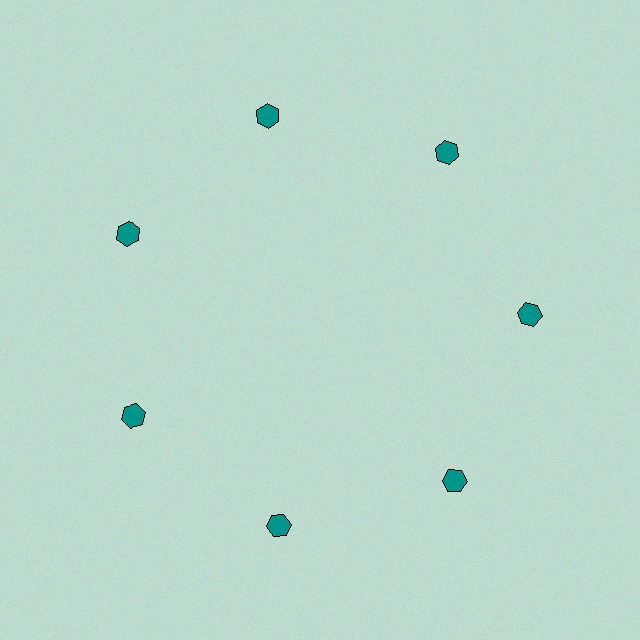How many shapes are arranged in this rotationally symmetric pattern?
There are 7 shapes, arranged in 7 groups of 1.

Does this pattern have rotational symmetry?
Yes, this pattern has 7-fold rotational symmetry. It looks the same after rotating 51 degrees around the center.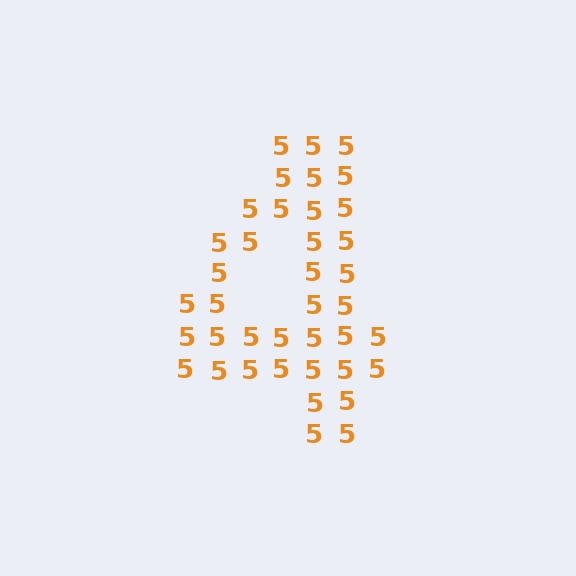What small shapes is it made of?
It is made of small digit 5's.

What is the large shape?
The large shape is the digit 4.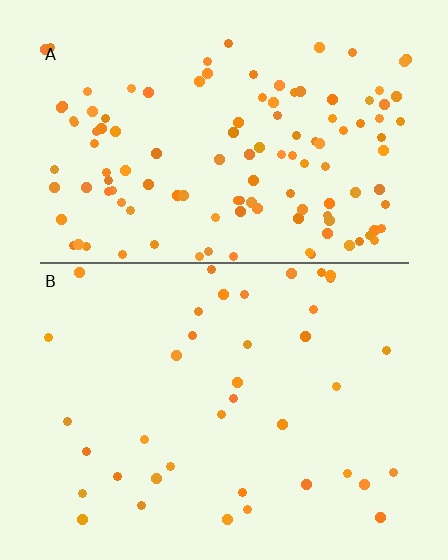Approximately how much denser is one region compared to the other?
Approximately 3.1× — region A over region B.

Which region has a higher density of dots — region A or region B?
A (the top).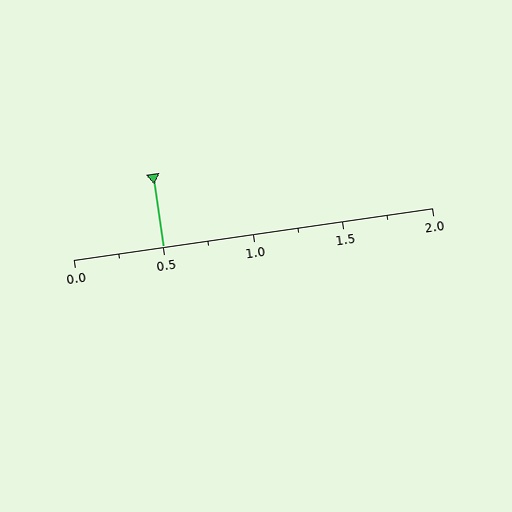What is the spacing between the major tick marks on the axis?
The major ticks are spaced 0.5 apart.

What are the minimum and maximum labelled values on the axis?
The axis runs from 0.0 to 2.0.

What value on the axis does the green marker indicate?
The marker indicates approximately 0.5.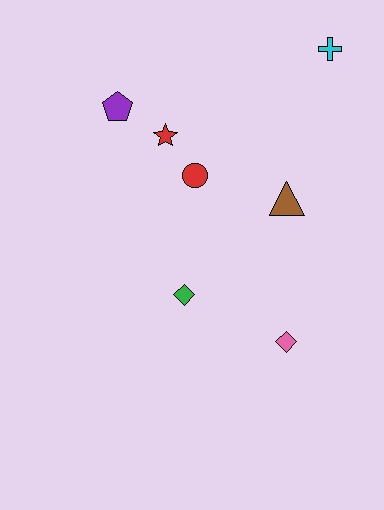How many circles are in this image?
There is 1 circle.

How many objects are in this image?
There are 7 objects.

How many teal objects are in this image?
There are no teal objects.